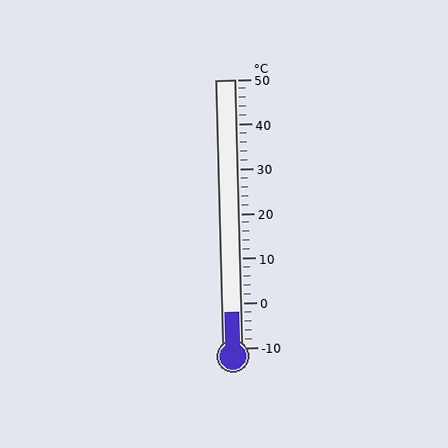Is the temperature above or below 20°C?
The temperature is below 20°C.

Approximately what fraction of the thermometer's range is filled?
The thermometer is filled to approximately 15% of its range.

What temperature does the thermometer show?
The thermometer shows approximately -2°C.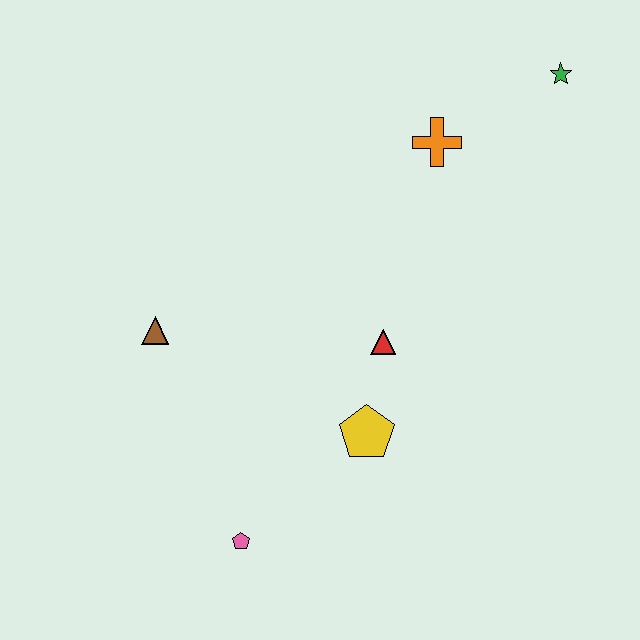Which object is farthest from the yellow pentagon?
The green star is farthest from the yellow pentagon.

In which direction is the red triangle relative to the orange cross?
The red triangle is below the orange cross.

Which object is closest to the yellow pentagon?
The red triangle is closest to the yellow pentagon.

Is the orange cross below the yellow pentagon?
No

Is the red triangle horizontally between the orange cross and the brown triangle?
Yes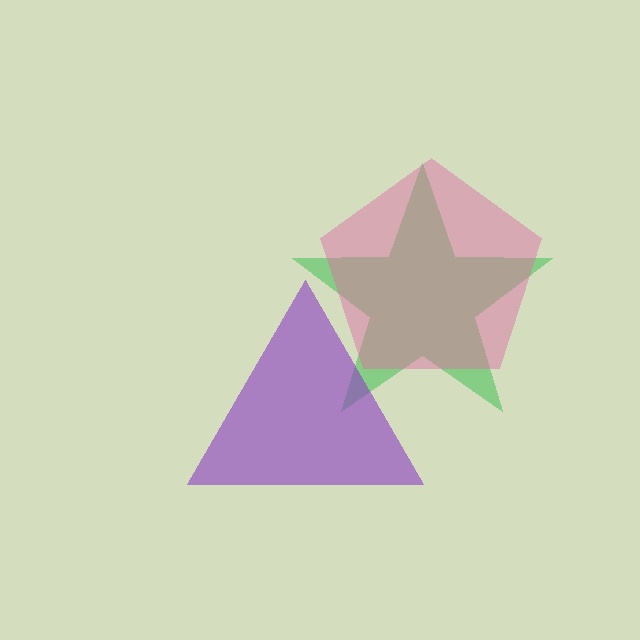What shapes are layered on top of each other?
The layered shapes are: a green star, a pink pentagon, a purple triangle.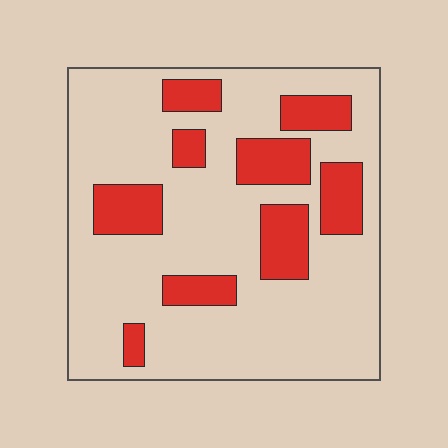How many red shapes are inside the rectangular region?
9.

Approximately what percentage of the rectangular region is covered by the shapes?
Approximately 25%.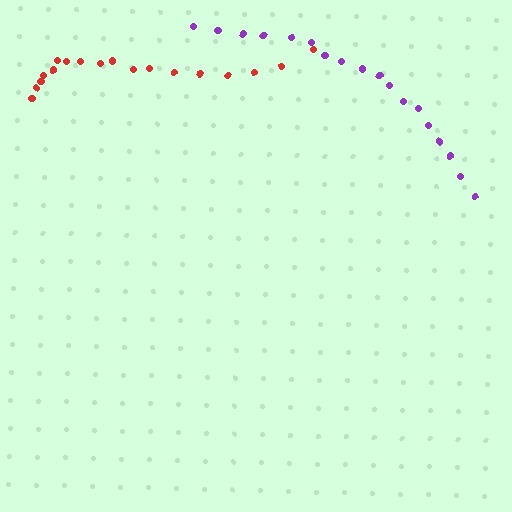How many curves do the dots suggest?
There are 2 distinct paths.